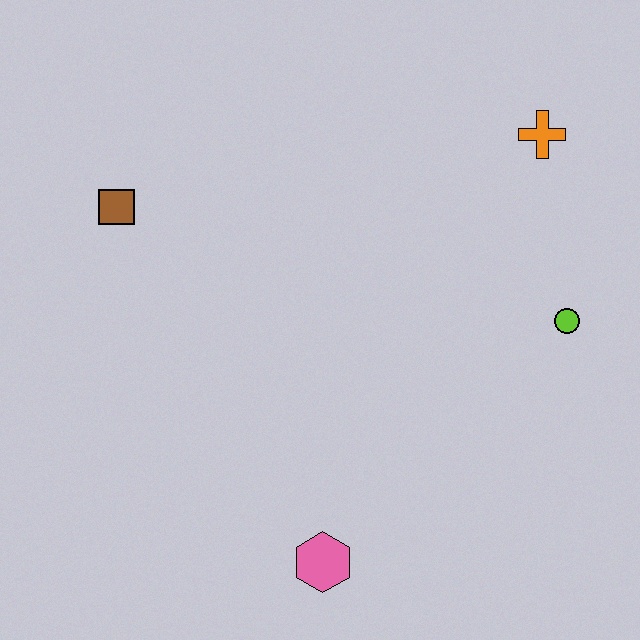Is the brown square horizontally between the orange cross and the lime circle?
No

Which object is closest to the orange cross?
The lime circle is closest to the orange cross.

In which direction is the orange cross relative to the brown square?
The orange cross is to the right of the brown square.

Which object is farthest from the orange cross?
The pink hexagon is farthest from the orange cross.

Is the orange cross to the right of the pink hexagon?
Yes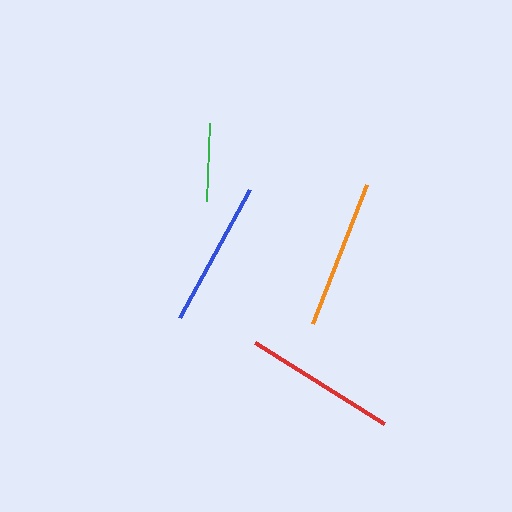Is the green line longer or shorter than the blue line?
The blue line is longer than the green line.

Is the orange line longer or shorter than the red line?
The red line is longer than the orange line.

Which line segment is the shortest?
The green line is the shortest at approximately 77 pixels.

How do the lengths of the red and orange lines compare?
The red and orange lines are approximately the same length.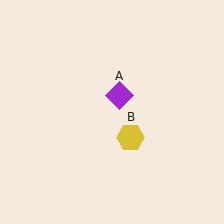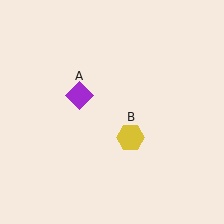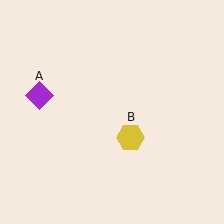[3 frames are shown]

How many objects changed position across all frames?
1 object changed position: purple diamond (object A).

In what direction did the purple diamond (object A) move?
The purple diamond (object A) moved left.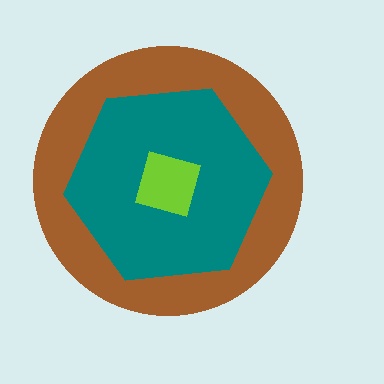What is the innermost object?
The lime square.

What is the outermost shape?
The brown circle.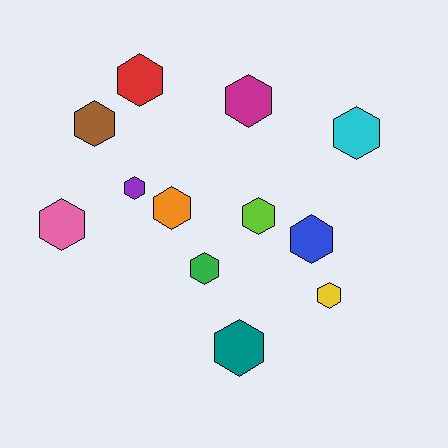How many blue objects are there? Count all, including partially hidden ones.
There is 1 blue object.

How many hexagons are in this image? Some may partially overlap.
There are 12 hexagons.